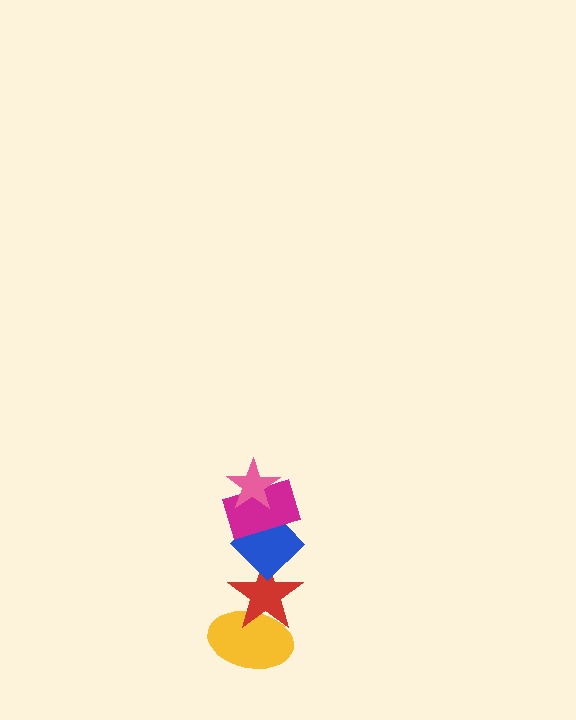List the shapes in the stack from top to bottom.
From top to bottom: the pink star, the magenta rectangle, the blue diamond, the red star, the yellow ellipse.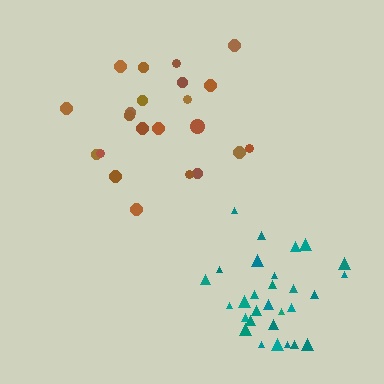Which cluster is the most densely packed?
Teal.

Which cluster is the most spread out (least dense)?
Brown.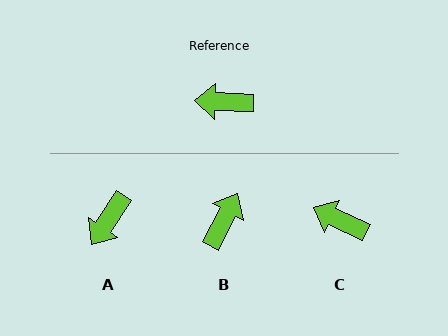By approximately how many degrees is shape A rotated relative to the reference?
Approximately 58 degrees counter-clockwise.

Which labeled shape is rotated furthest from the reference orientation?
B, about 116 degrees away.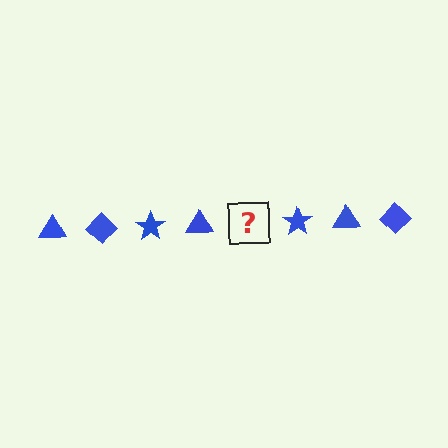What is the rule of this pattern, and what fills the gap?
The rule is that the pattern cycles through triangle, diamond, star shapes in blue. The gap should be filled with a blue diamond.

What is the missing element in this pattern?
The missing element is a blue diamond.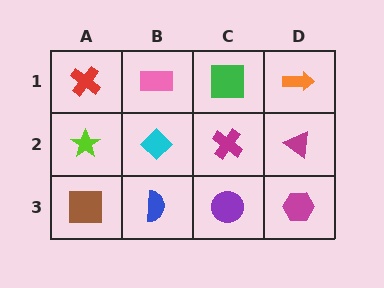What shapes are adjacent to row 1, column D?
A magenta triangle (row 2, column D), a green square (row 1, column C).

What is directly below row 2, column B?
A blue semicircle.